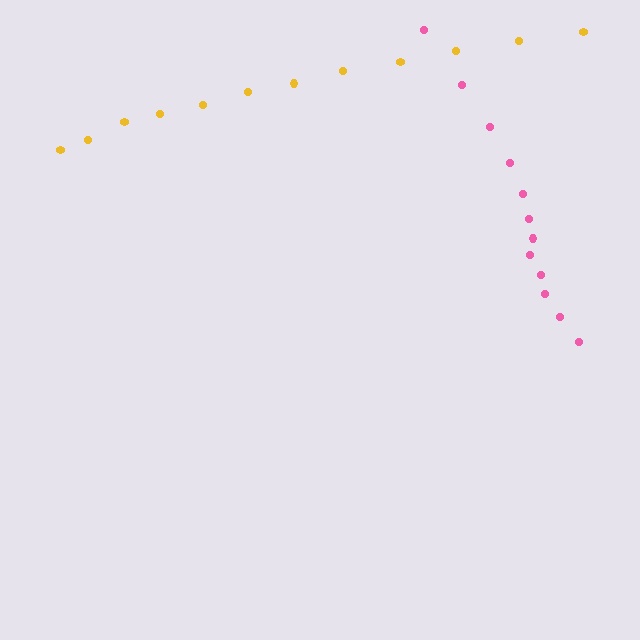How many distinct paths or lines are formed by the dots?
There are 2 distinct paths.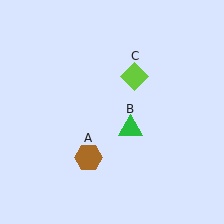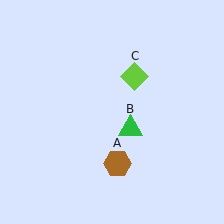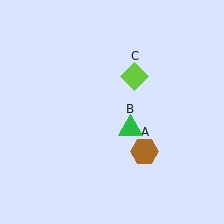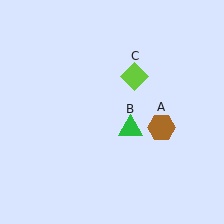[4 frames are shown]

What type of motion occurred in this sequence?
The brown hexagon (object A) rotated counterclockwise around the center of the scene.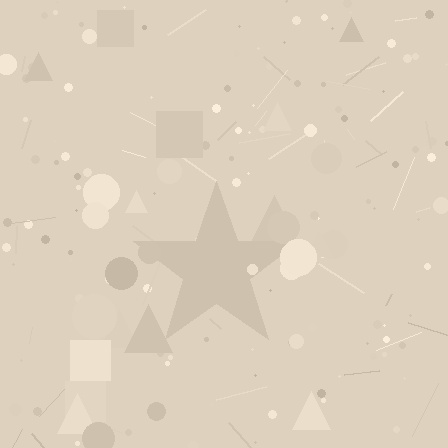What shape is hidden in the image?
A star is hidden in the image.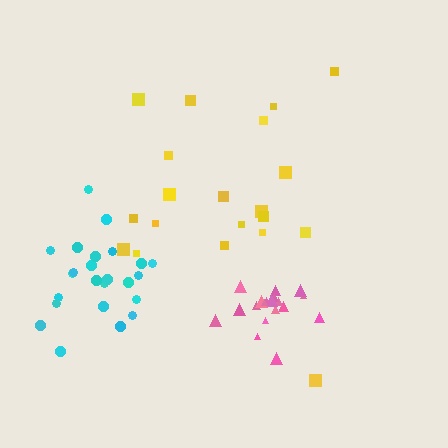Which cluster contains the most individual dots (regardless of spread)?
Cyan (24).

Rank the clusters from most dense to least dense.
pink, cyan, yellow.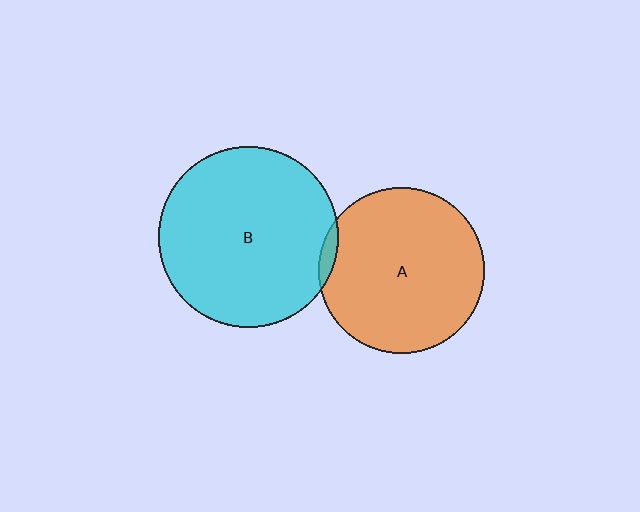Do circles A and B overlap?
Yes.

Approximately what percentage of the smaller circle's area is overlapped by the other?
Approximately 5%.